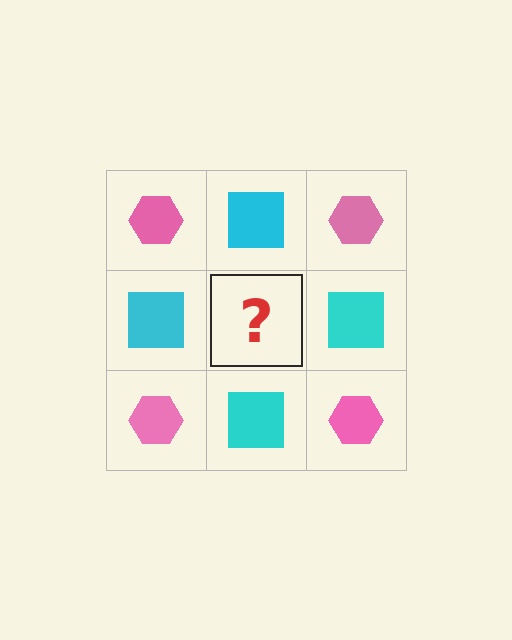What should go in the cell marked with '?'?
The missing cell should contain a pink hexagon.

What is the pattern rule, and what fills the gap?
The rule is that it alternates pink hexagon and cyan square in a checkerboard pattern. The gap should be filled with a pink hexagon.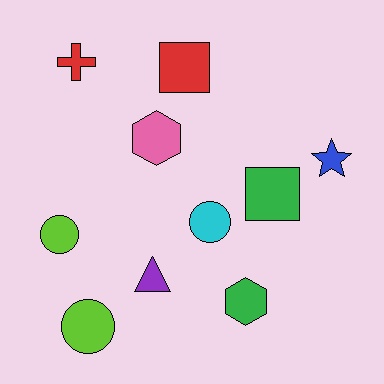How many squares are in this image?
There are 2 squares.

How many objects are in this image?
There are 10 objects.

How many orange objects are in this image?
There are no orange objects.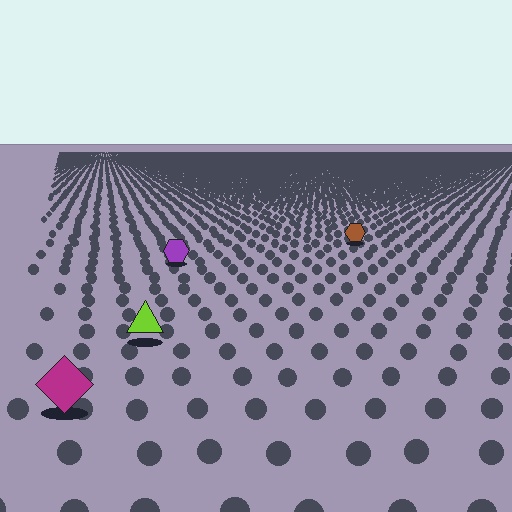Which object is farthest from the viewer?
The brown hexagon is farthest from the viewer. It appears smaller and the ground texture around it is denser.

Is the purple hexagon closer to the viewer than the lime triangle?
No. The lime triangle is closer — you can tell from the texture gradient: the ground texture is coarser near it.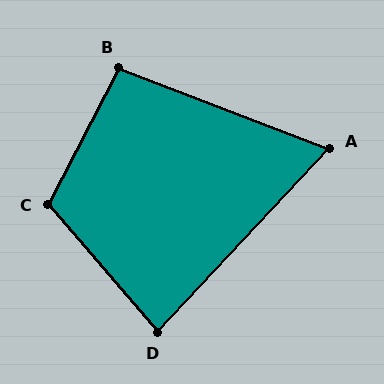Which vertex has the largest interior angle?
C, at approximately 112 degrees.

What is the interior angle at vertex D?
Approximately 84 degrees (acute).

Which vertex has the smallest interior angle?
A, at approximately 68 degrees.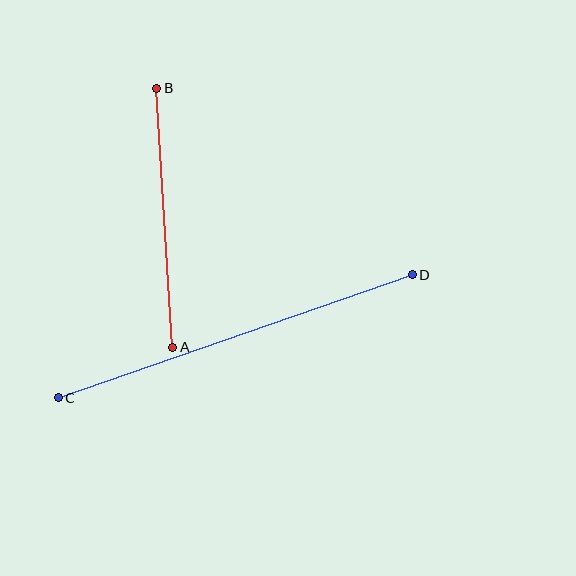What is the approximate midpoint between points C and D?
The midpoint is at approximately (235, 336) pixels.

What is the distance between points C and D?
The distance is approximately 375 pixels.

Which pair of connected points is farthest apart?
Points C and D are farthest apart.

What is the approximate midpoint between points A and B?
The midpoint is at approximately (165, 218) pixels.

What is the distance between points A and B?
The distance is approximately 259 pixels.